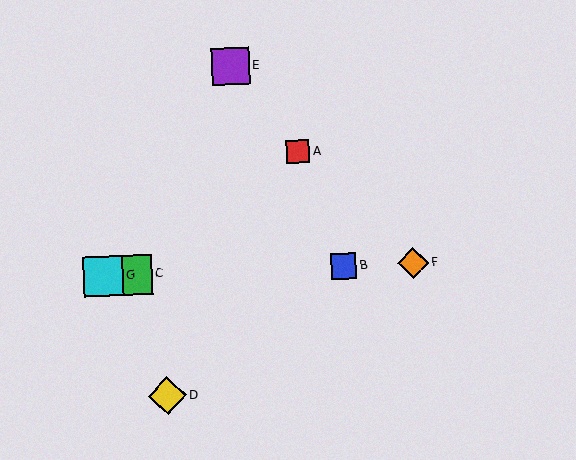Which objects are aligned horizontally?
Objects B, C, F, G are aligned horizontally.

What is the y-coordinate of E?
Object E is at y≈66.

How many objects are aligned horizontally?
4 objects (B, C, F, G) are aligned horizontally.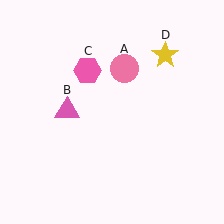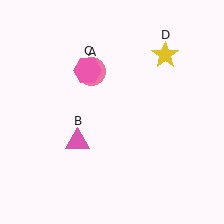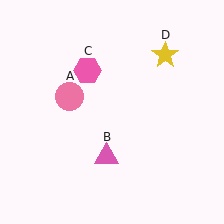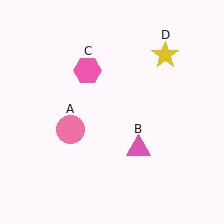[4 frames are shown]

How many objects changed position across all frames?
2 objects changed position: pink circle (object A), pink triangle (object B).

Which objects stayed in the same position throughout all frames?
Pink hexagon (object C) and yellow star (object D) remained stationary.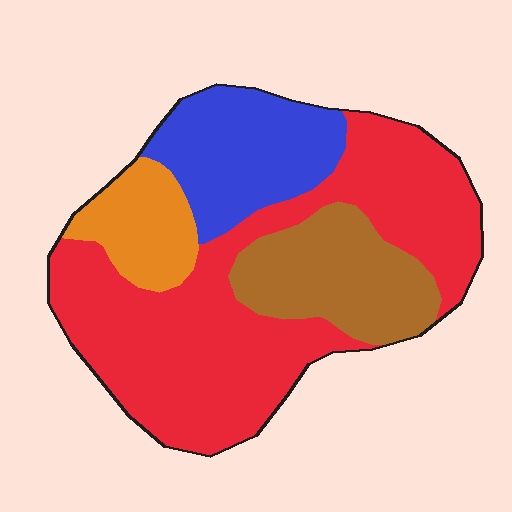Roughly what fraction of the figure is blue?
Blue takes up about one fifth (1/5) of the figure.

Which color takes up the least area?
Orange, at roughly 10%.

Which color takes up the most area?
Red, at roughly 55%.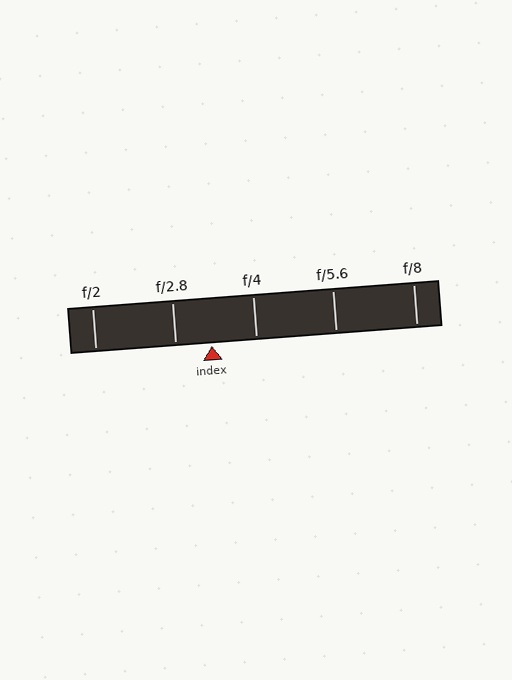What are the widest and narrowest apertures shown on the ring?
The widest aperture shown is f/2 and the narrowest is f/8.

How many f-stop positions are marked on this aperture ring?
There are 5 f-stop positions marked.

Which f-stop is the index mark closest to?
The index mark is closest to f/2.8.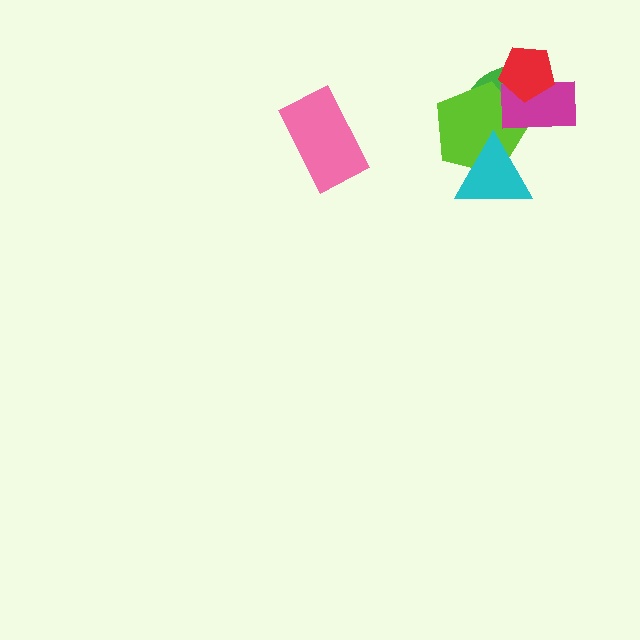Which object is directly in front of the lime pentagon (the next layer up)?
The magenta rectangle is directly in front of the lime pentagon.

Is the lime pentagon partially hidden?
Yes, it is partially covered by another shape.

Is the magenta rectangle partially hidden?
Yes, it is partially covered by another shape.